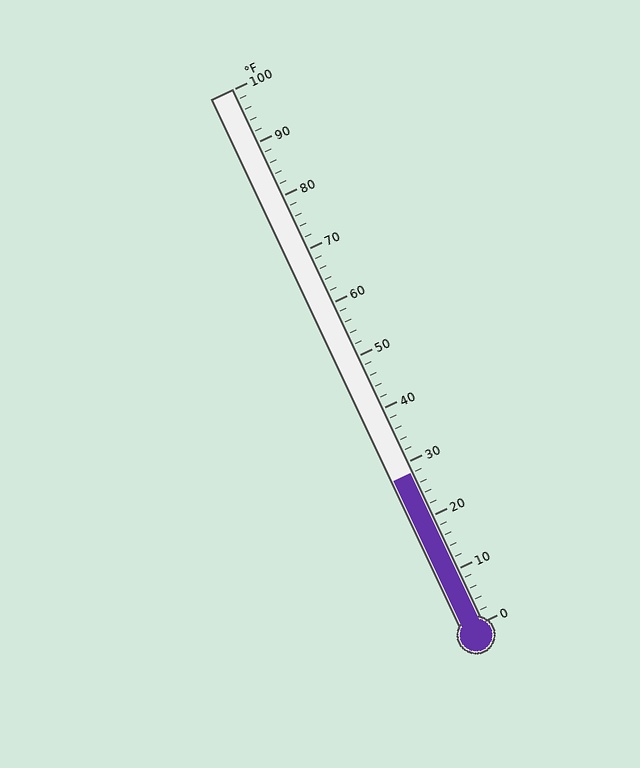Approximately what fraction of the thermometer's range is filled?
The thermometer is filled to approximately 30% of its range.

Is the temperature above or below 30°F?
The temperature is below 30°F.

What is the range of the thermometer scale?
The thermometer scale ranges from 0°F to 100°F.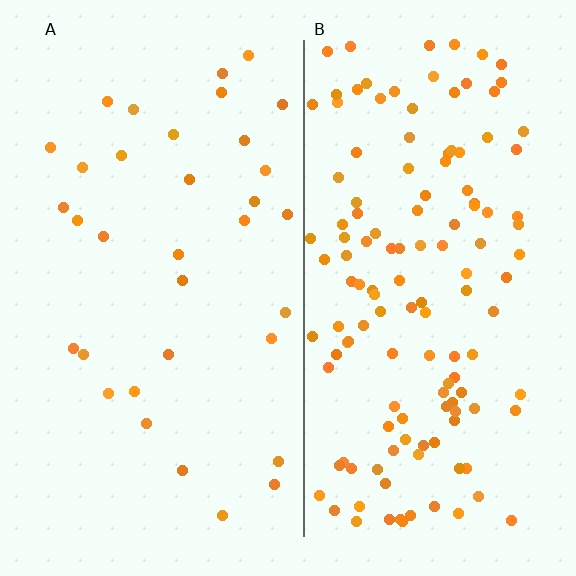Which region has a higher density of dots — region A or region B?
B (the right).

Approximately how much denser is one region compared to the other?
Approximately 4.0× — region B over region A.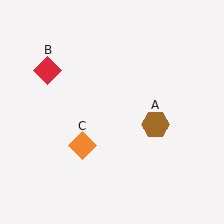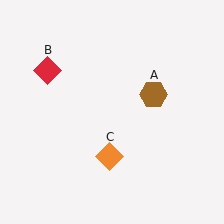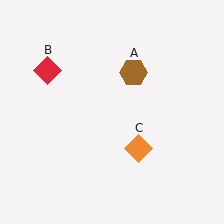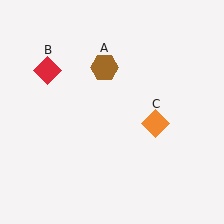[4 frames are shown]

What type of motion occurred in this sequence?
The brown hexagon (object A), orange diamond (object C) rotated counterclockwise around the center of the scene.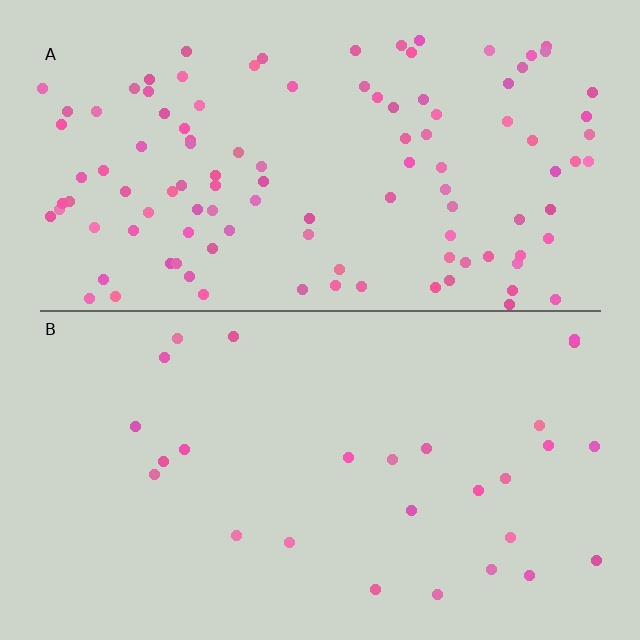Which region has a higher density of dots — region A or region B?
A (the top).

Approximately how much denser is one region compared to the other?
Approximately 4.0× — region A over region B.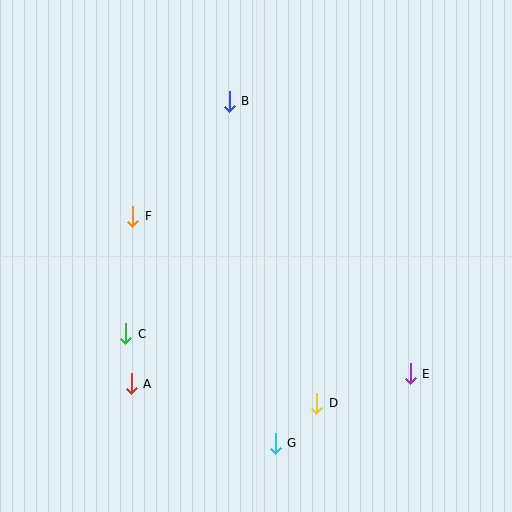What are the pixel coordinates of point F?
Point F is at (133, 216).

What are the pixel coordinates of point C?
Point C is at (126, 334).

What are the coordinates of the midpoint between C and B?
The midpoint between C and B is at (177, 217).